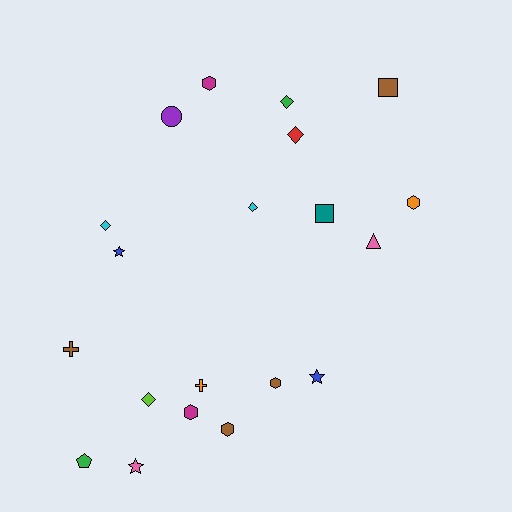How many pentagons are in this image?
There is 1 pentagon.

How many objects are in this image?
There are 20 objects.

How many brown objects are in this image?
There are 4 brown objects.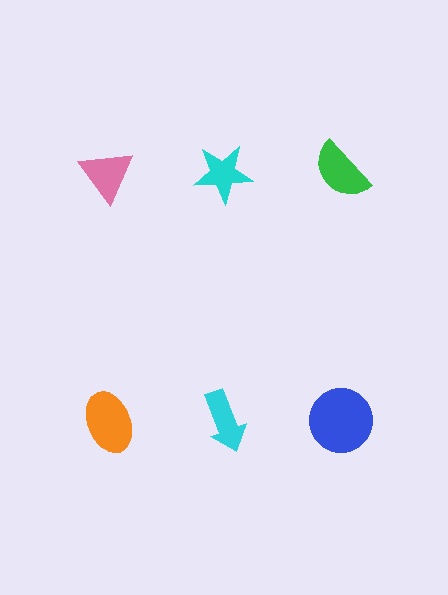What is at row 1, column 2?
A cyan star.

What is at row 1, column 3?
A green semicircle.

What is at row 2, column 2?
A cyan arrow.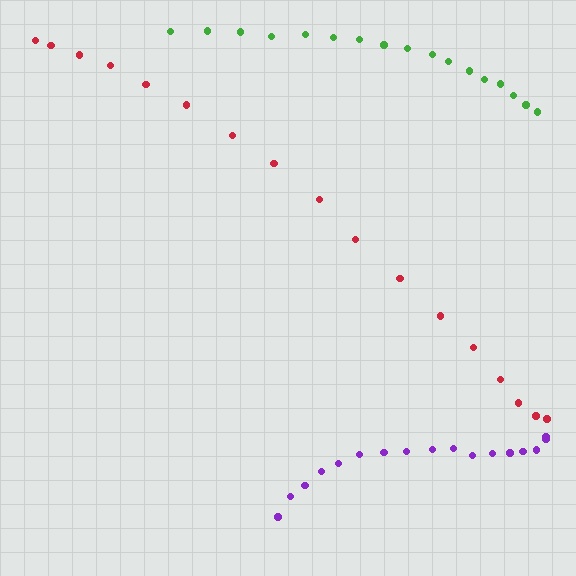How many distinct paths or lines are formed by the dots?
There are 3 distinct paths.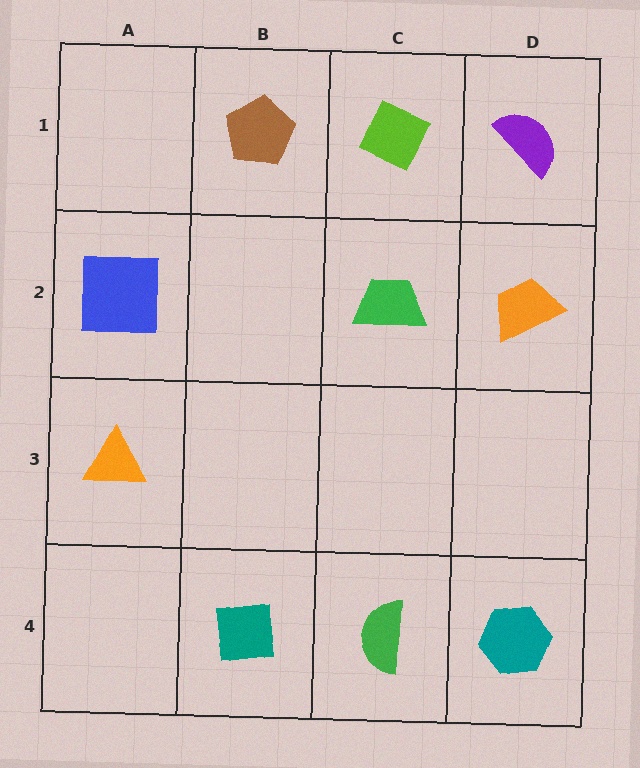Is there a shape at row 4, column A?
No, that cell is empty.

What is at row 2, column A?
A blue square.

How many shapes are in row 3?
1 shape.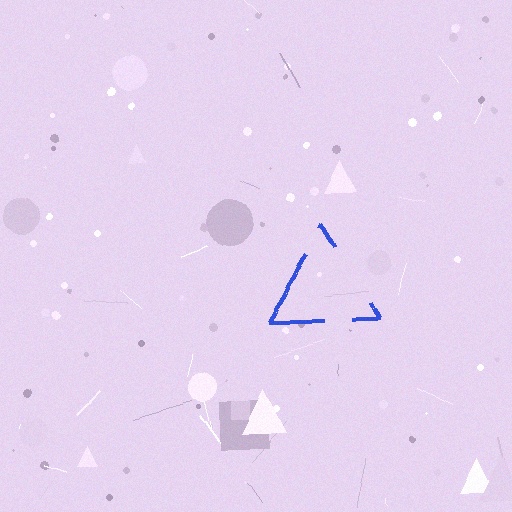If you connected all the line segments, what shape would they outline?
They would outline a triangle.